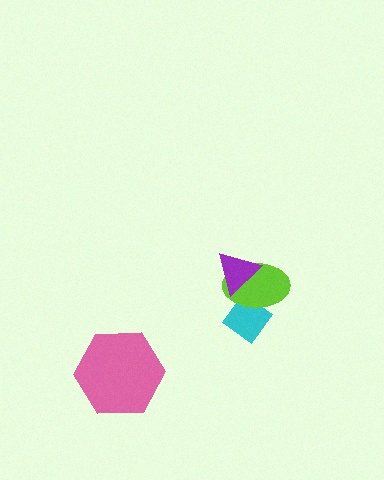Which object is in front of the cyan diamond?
The lime ellipse is in front of the cyan diamond.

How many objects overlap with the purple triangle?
1 object overlaps with the purple triangle.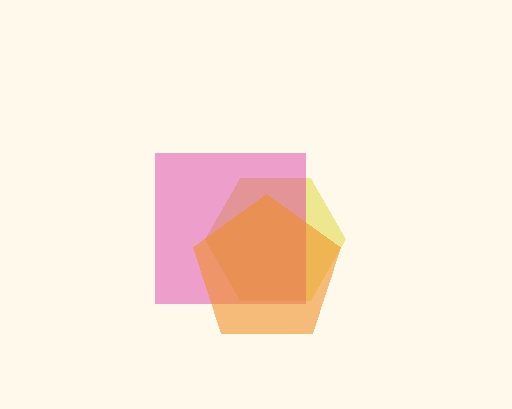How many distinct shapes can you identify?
There are 3 distinct shapes: a yellow hexagon, a magenta square, an orange pentagon.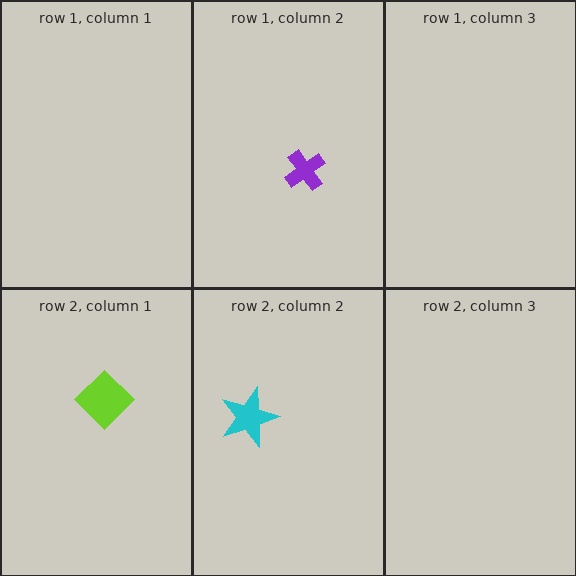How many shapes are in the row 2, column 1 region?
1.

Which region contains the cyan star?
The row 2, column 2 region.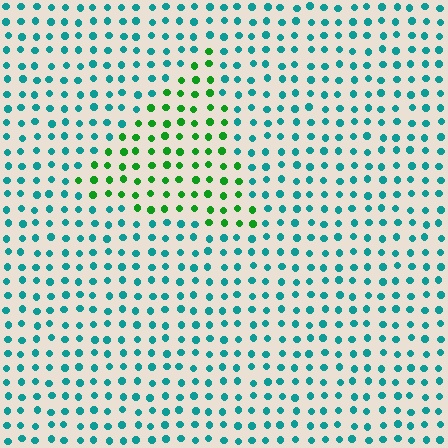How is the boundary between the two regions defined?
The boundary is defined purely by a slight shift in hue (about 52 degrees). Spacing, size, and orientation are identical on both sides.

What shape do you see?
I see a triangle.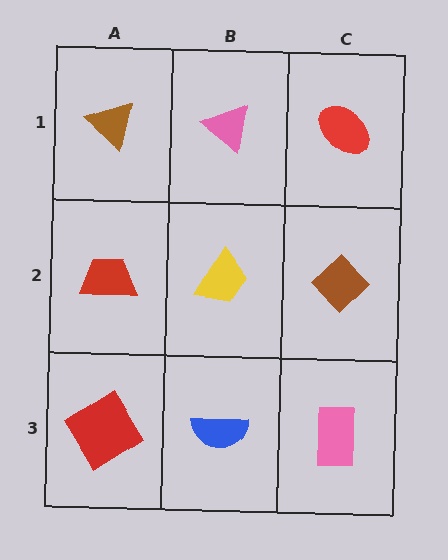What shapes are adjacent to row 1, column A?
A red trapezoid (row 2, column A), a pink triangle (row 1, column B).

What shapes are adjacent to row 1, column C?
A brown diamond (row 2, column C), a pink triangle (row 1, column B).